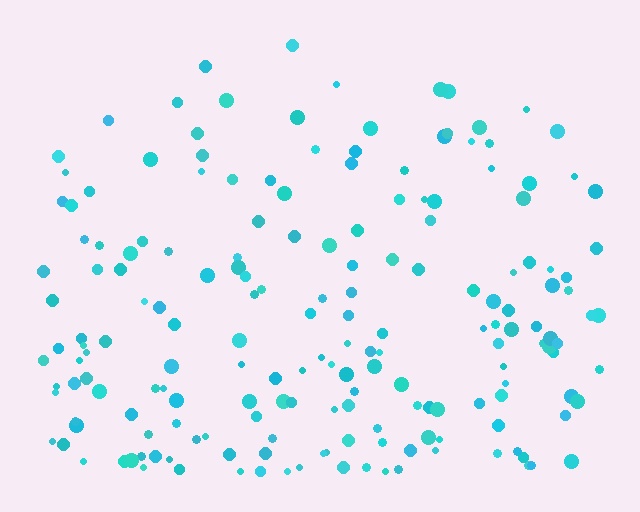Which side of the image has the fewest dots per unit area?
The top.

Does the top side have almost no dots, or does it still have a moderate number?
Still a moderate number, just noticeably fewer than the bottom.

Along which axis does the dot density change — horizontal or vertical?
Vertical.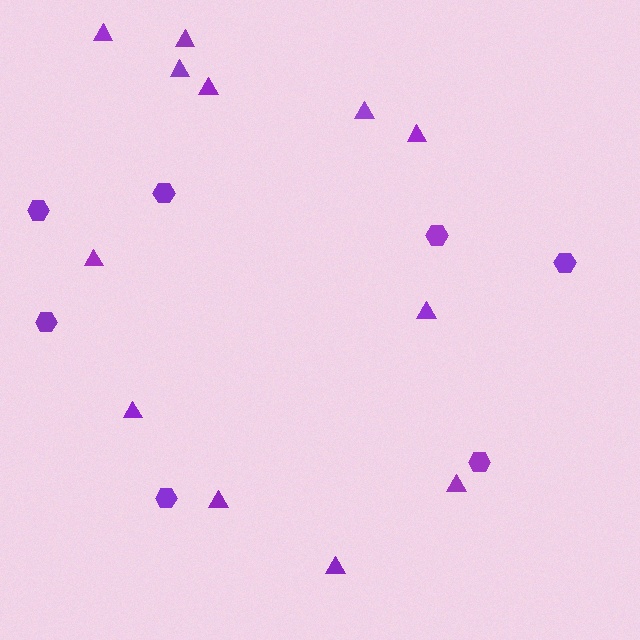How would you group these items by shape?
There are 2 groups: one group of triangles (12) and one group of hexagons (7).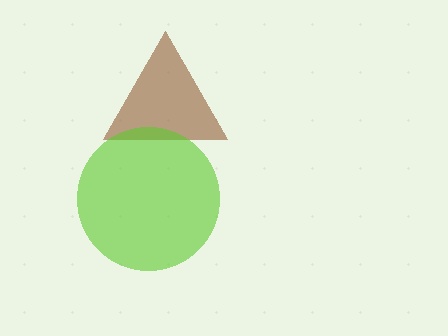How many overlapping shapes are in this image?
There are 2 overlapping shapes in the image.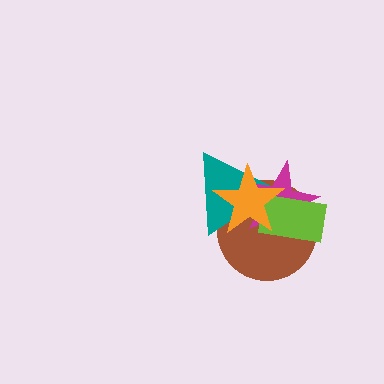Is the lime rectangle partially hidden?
Yes, it is partially covered by another shape.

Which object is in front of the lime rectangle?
The orange star is in front of the lime rectangle.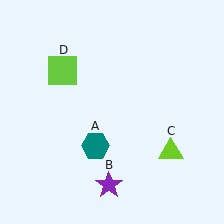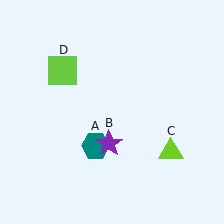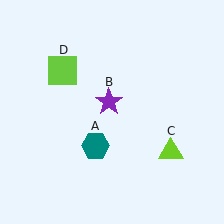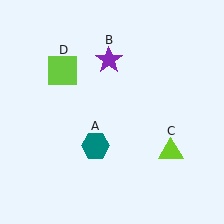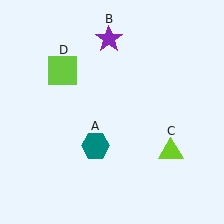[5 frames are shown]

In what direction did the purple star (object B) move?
The purple star (object B) moved up.